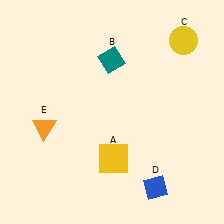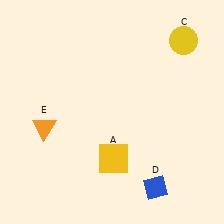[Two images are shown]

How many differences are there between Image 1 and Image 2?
There is 1 difference between the two images.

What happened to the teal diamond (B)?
The teal diamond (B) was removed in Image 2. It was in the top-left area of Image 1.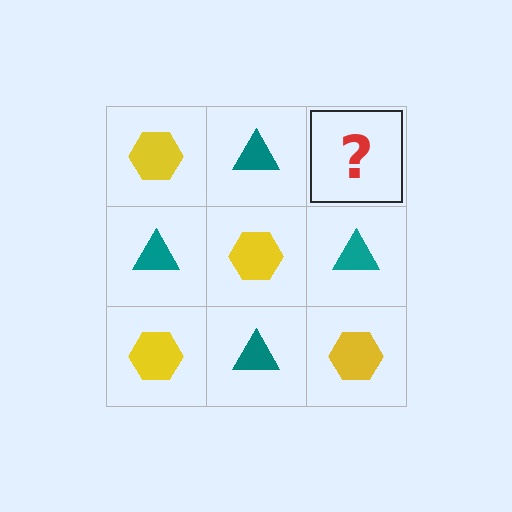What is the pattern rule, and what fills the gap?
The rule is that it alternates yellow hexagon and teal triangle in a checkerboard pattern. The gap should be filled with a yellow hexagon.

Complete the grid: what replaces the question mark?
The question mark should be replaced with a yellow hexagon.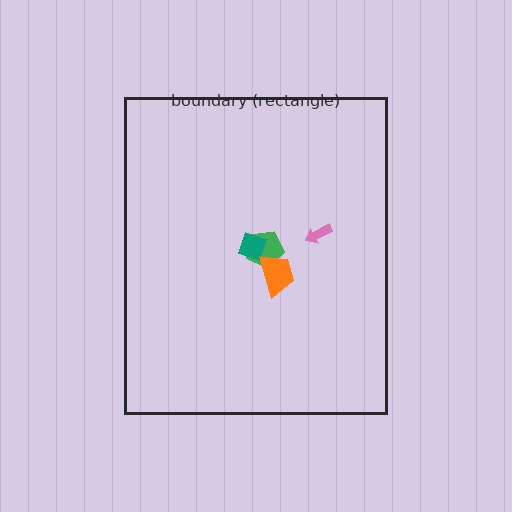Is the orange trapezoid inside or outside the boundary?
Inside.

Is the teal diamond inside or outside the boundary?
Inside.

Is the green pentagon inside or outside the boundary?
Inside.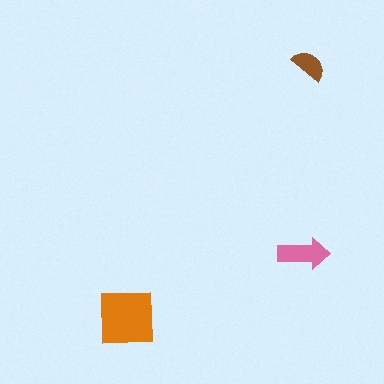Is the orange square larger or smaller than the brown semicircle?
Larger.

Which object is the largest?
The orange square.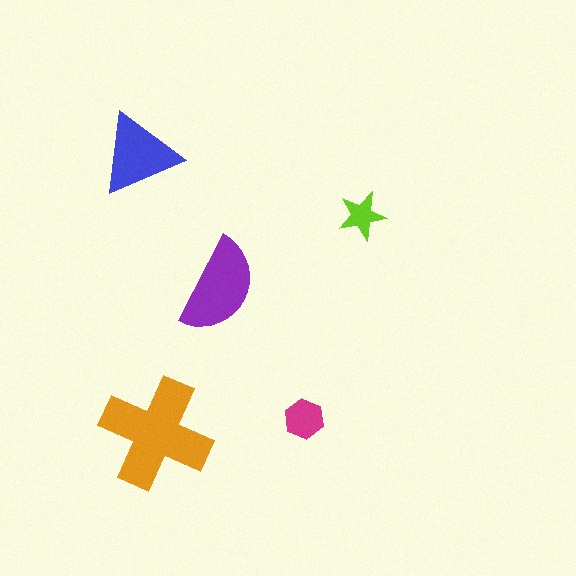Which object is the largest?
The orange cross.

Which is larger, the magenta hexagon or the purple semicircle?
The purple semicircle.